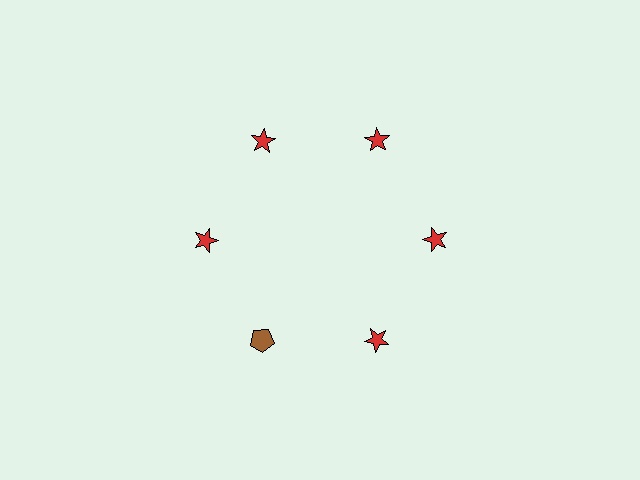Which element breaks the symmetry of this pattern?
The brown pentagon at roughly the 7 o'clock position breaks the symmetry. All other shapes are red stars.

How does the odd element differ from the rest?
It differs in both color (brown instead of red) and shape (pentagon instead of star).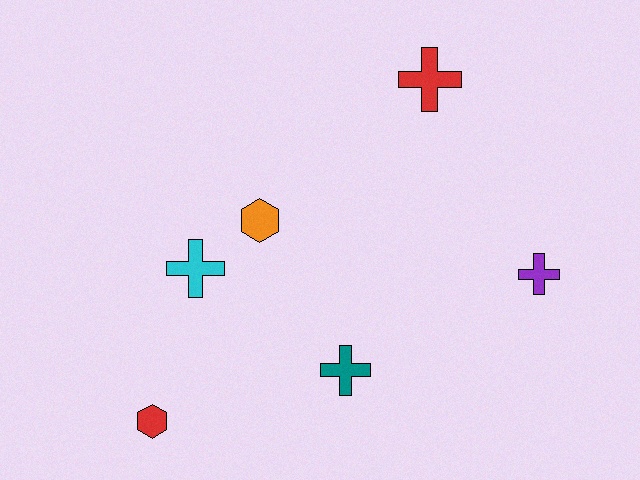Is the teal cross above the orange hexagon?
No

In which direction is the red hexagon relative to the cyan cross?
The red hexagon is below the cyan cross.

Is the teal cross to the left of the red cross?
Yes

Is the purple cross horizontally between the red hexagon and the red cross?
No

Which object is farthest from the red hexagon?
The red cross is farthest from the red hexagon.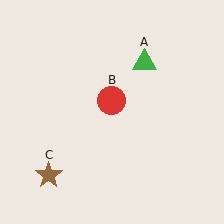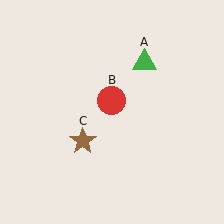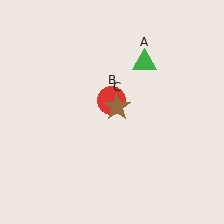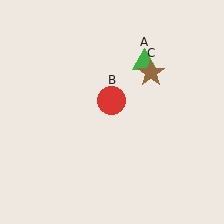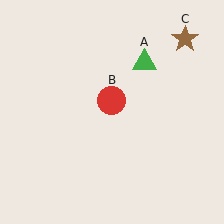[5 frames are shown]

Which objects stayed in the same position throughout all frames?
Green triangle (object A) and red circle (object B) remained stationary.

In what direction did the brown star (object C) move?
The brown star (object C) moved up and to the right.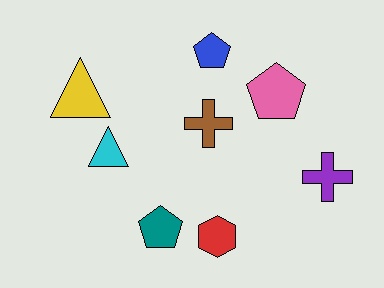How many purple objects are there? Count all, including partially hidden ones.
There is 1 purple object.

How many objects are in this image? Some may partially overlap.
There are 8 objects.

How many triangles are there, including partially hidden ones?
There are 2 triangles.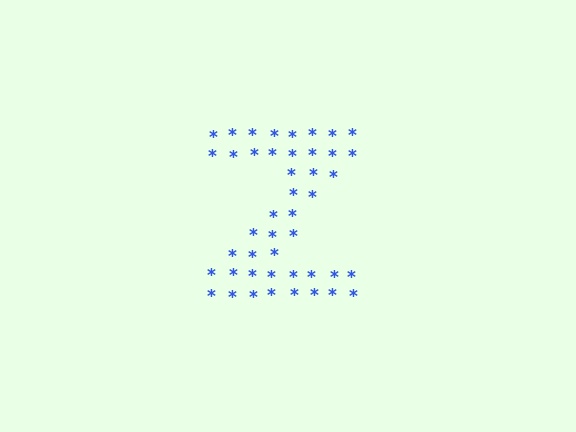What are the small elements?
The small elements are asterisks.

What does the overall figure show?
The overall figure shows the letter Z.